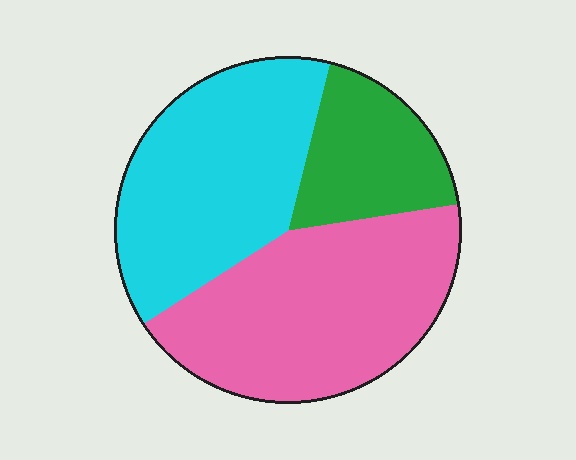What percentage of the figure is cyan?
Cyan covers about 40% of the figure.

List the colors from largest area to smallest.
From largest to smallest: pink, cyan, green.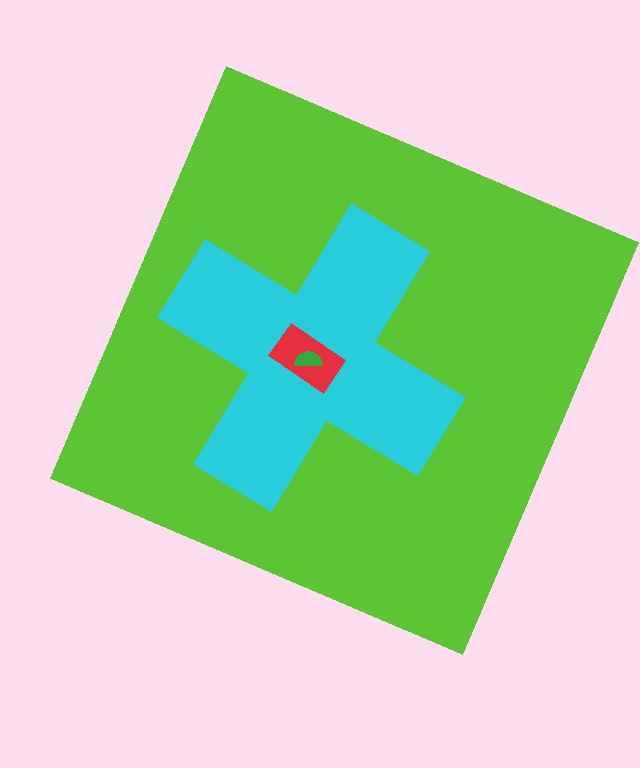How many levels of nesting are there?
4.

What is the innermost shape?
The green semicircle.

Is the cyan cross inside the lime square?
Yes.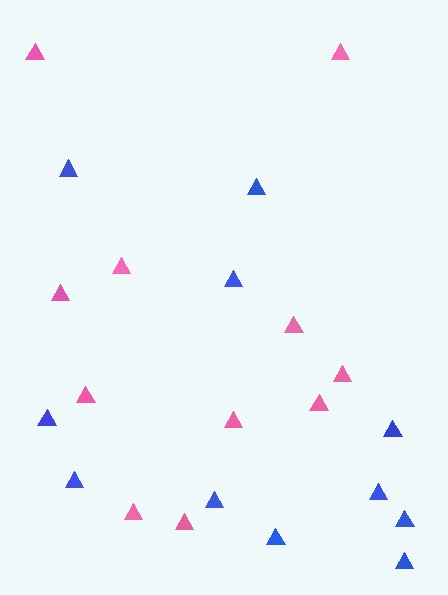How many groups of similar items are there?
There are 2 groups: one group of pink triangles (11) and one group of blue triangles (11).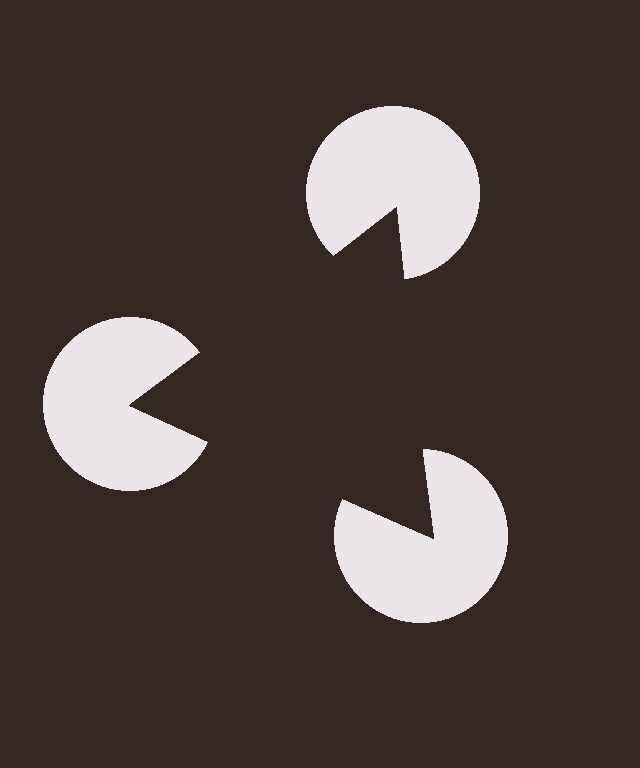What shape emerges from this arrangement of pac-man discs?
An illusory triangle — its edges are inferred from the aligned wedge cuts in the pac-man discs, not physically drawn.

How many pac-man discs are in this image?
There are 3 — one at each vertex of the illusory triangle.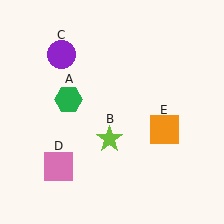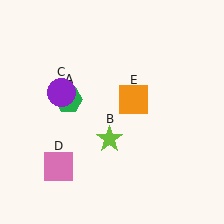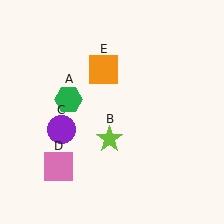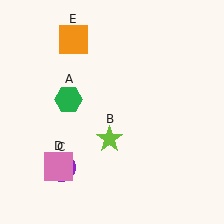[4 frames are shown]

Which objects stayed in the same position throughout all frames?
Green hexagon (object A) and lime star (object B) and pink square (object D) remained stationary.